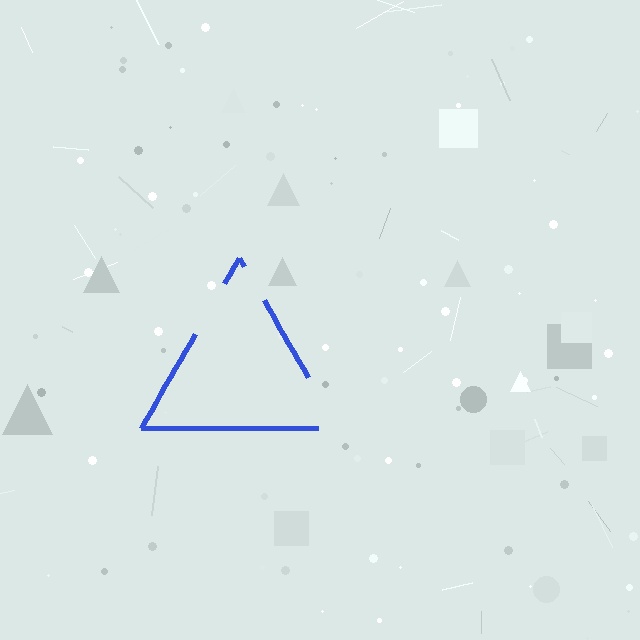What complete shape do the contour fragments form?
The contour fragments form a triangle.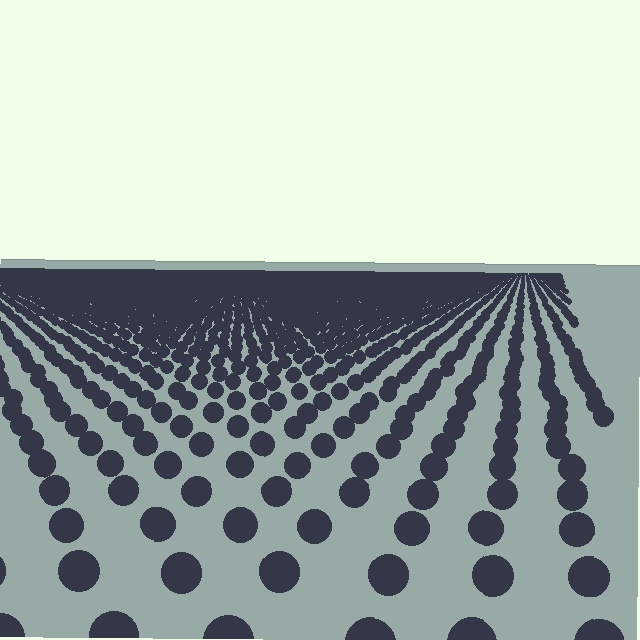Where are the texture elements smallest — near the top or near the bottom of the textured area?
Near the top.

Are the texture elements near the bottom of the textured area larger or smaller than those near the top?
Larger. Near the bottom, elements are closer to the viewer and appear at a bigger on-screen size.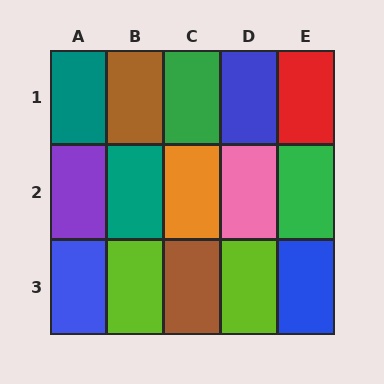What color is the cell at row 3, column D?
Lime.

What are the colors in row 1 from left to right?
Teal, brown, green, blue, red.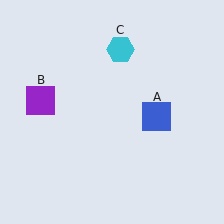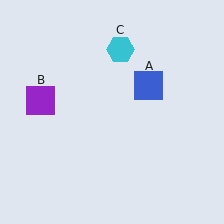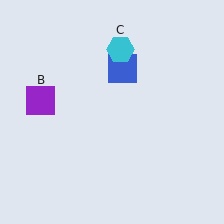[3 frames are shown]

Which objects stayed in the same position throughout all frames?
Purple square (object B) and cyan hexagon (object C) remained stationary.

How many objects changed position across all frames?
1 object changed position: blue square (object A).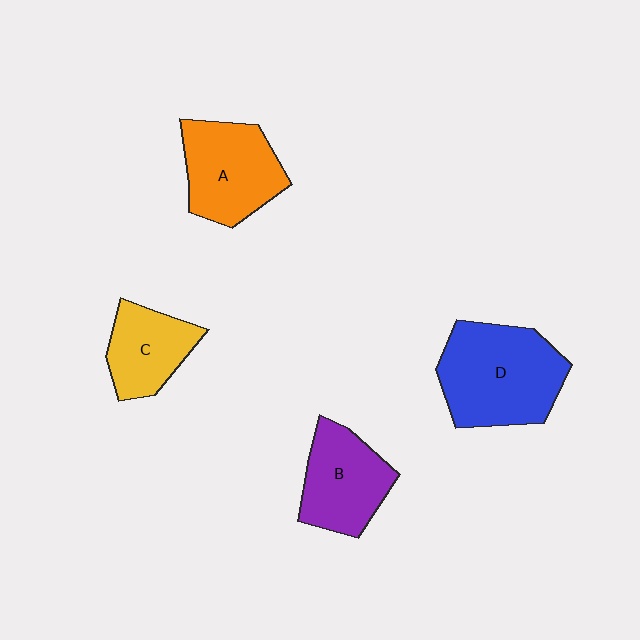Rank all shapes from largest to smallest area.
From largest to smallest: D (blue), A (orange), B (purple), C (yellow).